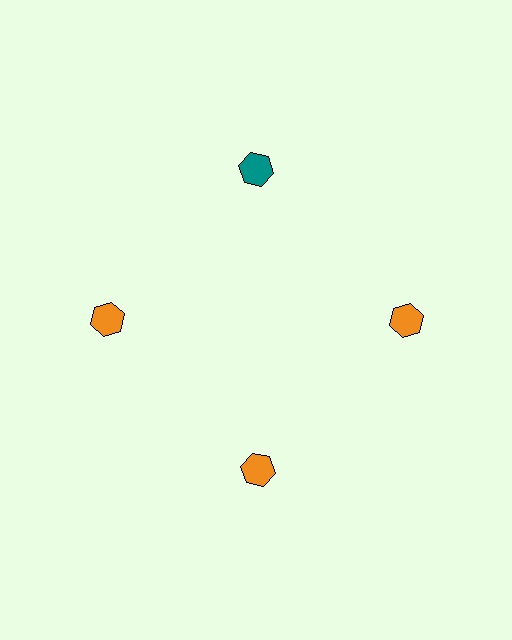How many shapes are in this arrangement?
There are 4 shapes arranged in a ring pattern.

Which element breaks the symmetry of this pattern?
The teal hexagon at roughly the 12 o'clock position breaks the symmetry. All other shapes are orange hexagons.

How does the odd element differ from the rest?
It has a different color: teal instead of orange.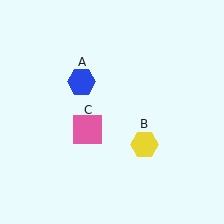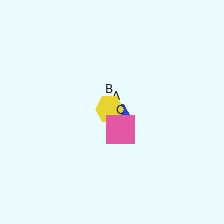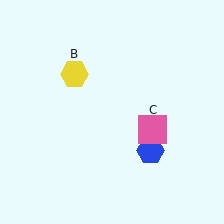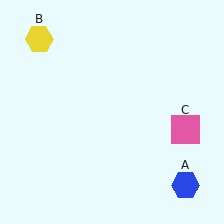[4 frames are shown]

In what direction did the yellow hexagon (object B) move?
The yellow hexagon (object B) moved up and to the left.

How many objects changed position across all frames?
3 objects changed position: blue hexagon (object A), yellow hexagon (object B), pink square (object C).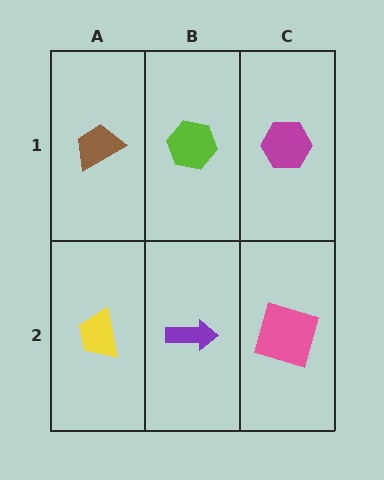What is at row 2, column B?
A purple arrow.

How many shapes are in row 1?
3 shapes.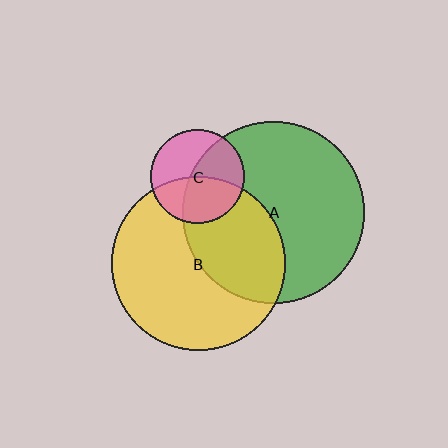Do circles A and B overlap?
Yes.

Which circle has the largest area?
Circle A (green).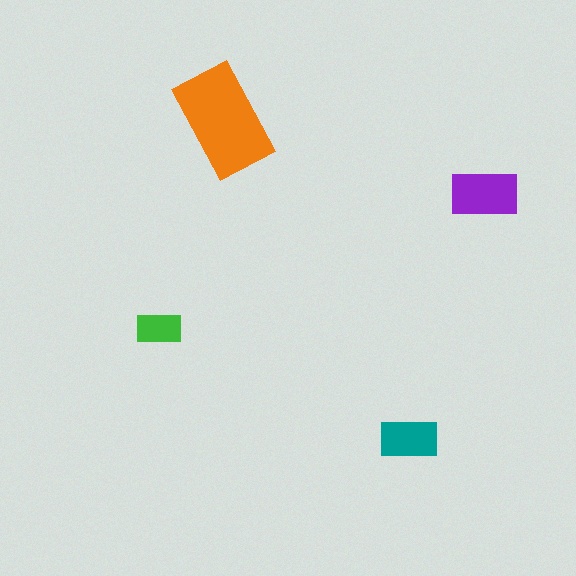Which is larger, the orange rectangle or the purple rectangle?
The orange one.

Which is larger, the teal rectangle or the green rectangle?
The teal one.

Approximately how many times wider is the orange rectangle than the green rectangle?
About 2.5 times wider.